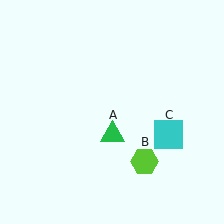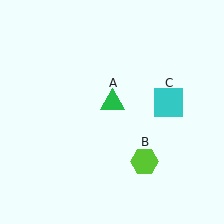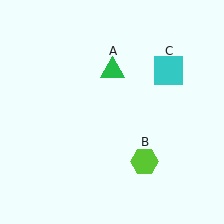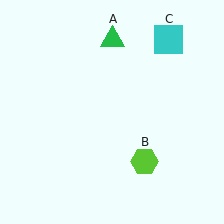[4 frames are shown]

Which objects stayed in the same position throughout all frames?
Lime hexagon (object B) remained stationary.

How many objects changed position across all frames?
2 objects changed position: green triangle (object A), cyan square (object C).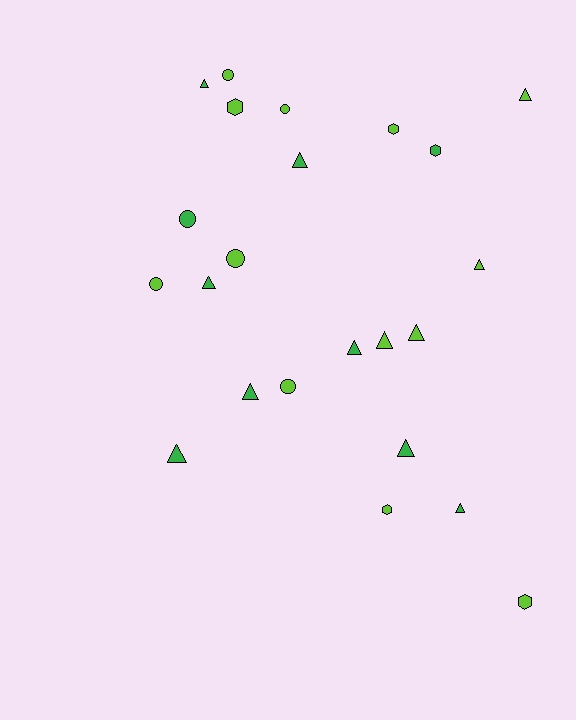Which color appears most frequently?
Lime, with 13 objects.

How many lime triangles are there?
There are 4 lime triangles.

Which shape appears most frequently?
Triangle, with 12 objects.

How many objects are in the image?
There are 23 objects.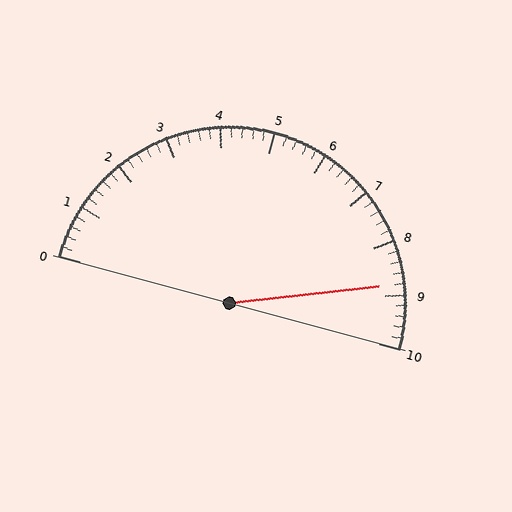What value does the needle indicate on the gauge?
The needle indicates approximately 8.8.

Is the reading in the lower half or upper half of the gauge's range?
The reading is in the upper half of the range (0 to 10).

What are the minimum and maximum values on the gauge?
The gauge ranges from 0 to 10.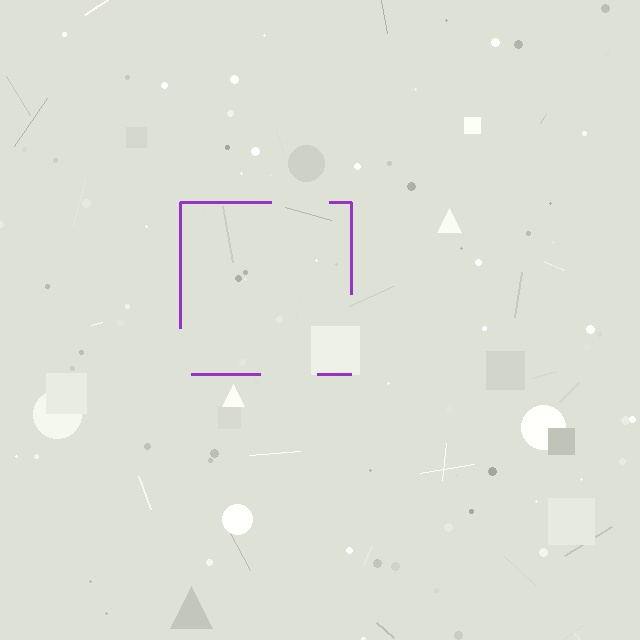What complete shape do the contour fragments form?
The contour fragments form a square.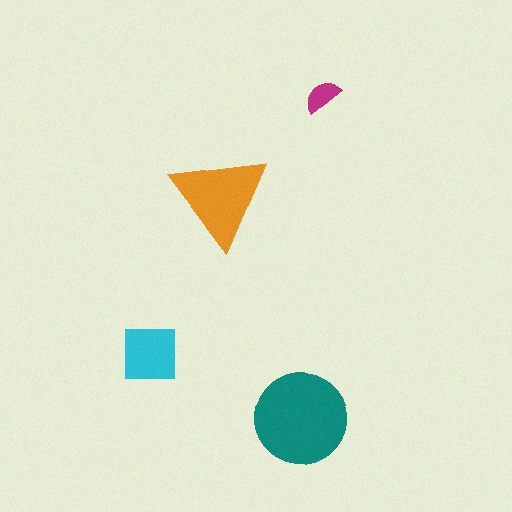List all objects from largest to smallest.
The teal circle, the orange triangle, the cyan square, the magenta semicircle.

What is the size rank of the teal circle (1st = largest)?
1st.